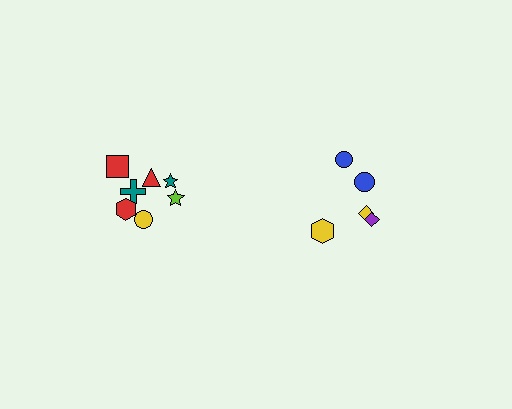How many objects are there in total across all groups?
There are 12 objects.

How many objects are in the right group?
There are 5 objects.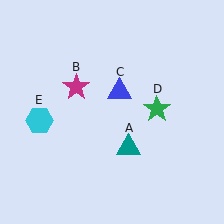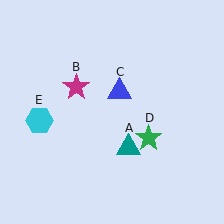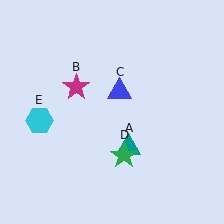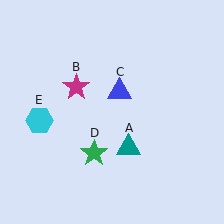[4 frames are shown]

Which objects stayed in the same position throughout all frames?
Teal triangle (object A) and magenta star (object B) and blue triangle (object C) and cyan hexagon (object E) remained stationary.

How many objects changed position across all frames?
1 object changed position: green star (object D).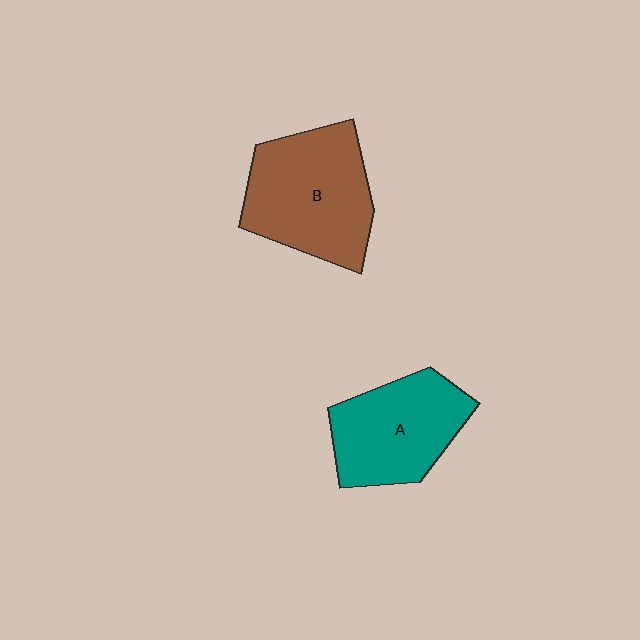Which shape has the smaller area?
Shape A (teal).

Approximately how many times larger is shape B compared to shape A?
Approximately 1.2 times.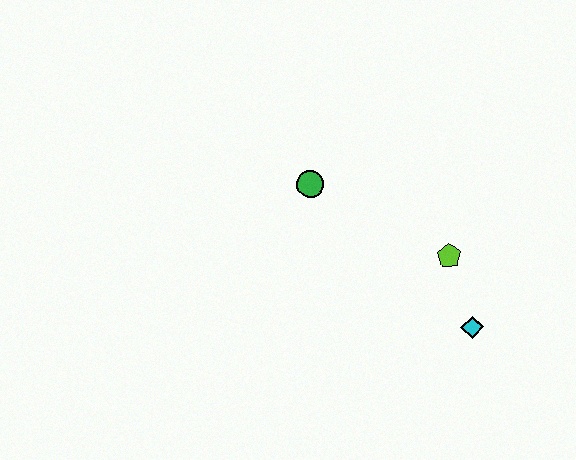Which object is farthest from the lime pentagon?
The green circle is farthest from the lime pentagon.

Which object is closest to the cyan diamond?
The lime pentagon is closest to the cyan diamond.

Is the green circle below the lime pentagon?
No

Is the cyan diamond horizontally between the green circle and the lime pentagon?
No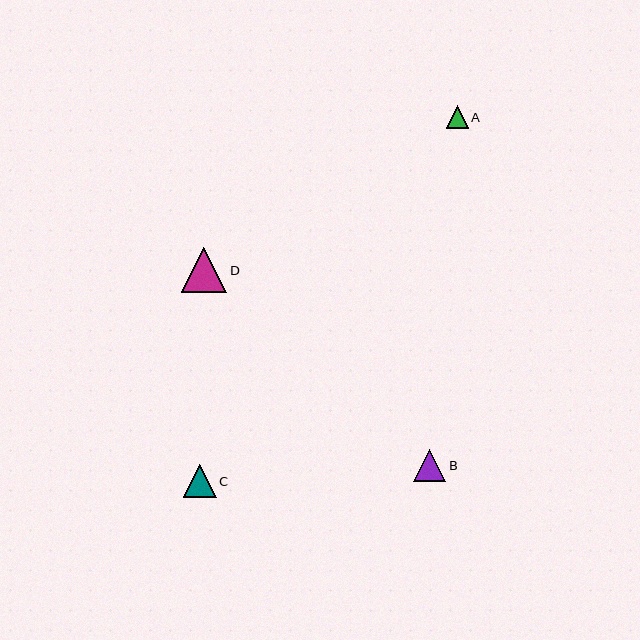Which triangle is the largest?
Triangle D is the largest with a size of approximately 45 pixels.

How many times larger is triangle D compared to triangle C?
Triangle D is approximately 1.4 times the size of triangle C.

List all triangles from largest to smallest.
From largest to smallest: D, C, B, A.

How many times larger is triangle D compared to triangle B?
Triangle D is approximately 1.4 times the size of triangle B.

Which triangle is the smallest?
Triangle A is the smallest with a size of approximately 22 pixels.